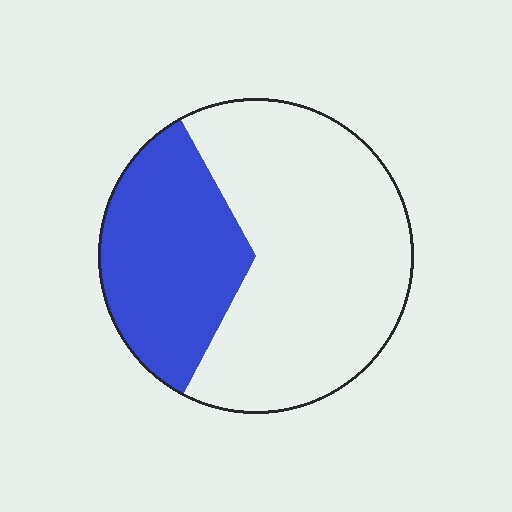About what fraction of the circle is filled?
About one third (1/3).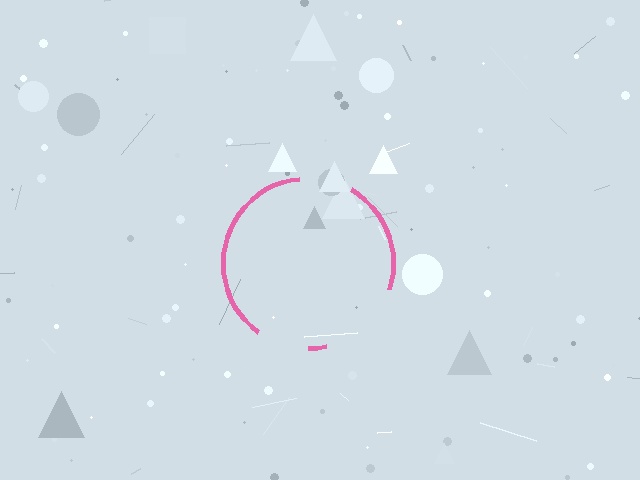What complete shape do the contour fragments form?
The contour fragments form a circle.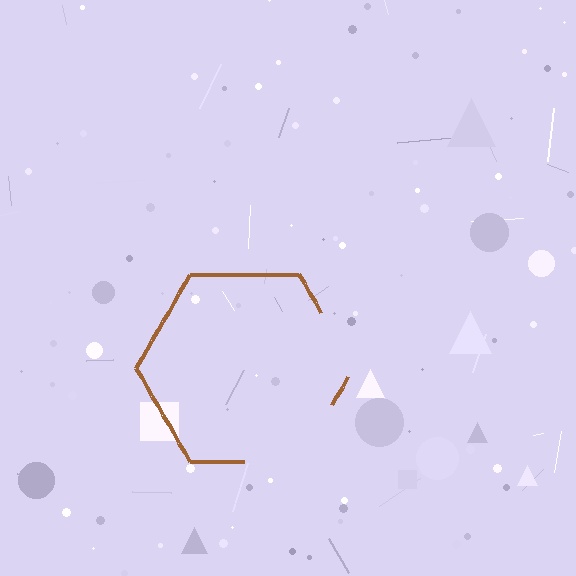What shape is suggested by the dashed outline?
The dashed outline suggests a hexagon.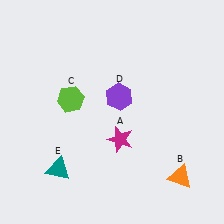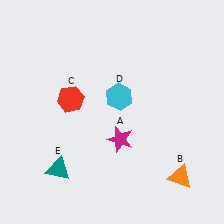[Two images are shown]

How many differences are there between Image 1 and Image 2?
There are 2 differences between the two images.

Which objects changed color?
C changed from lime to red. D changed from purple to cyan.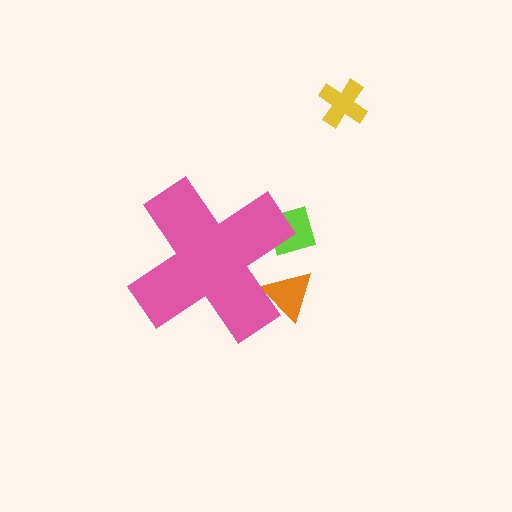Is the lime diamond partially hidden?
Yes, the lime diamond is partially hidden behind the pink cross.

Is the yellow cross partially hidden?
No, the yellow cross is fully visible.